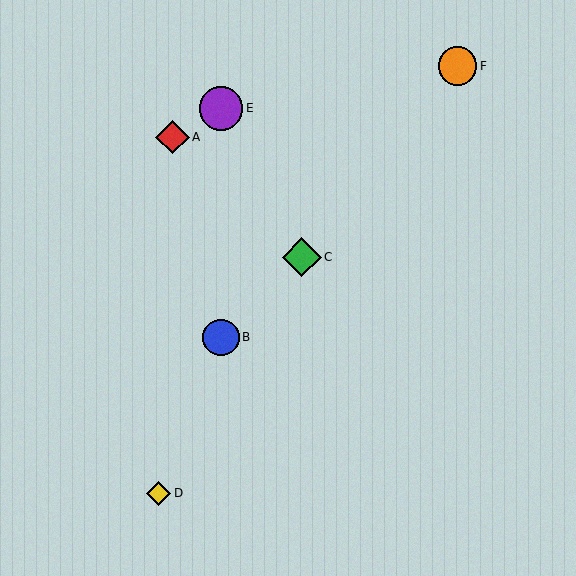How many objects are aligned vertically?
2 objects (B, E) are aligned vertically.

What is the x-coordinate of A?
Object A is at x≈172.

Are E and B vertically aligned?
Yes, both are at x≈221.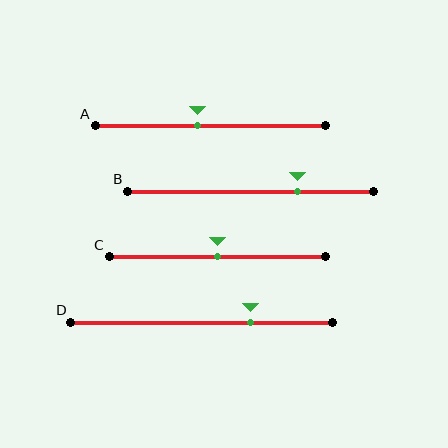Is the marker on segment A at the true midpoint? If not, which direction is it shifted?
No, the marker on segment A is shifted to the left by about 6% of the segment length.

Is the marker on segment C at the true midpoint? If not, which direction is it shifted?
Yes, the marker on segment C is at the true midpoint.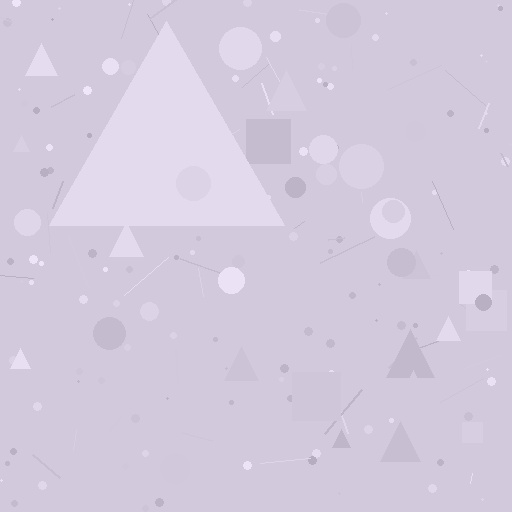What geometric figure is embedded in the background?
A triangle is embedded in the background.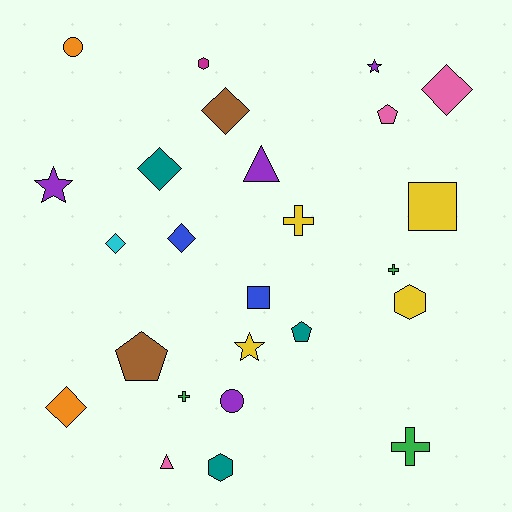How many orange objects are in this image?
There are 2 orange objects.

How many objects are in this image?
There are 25 objects.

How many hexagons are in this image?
There are 3 hexagons.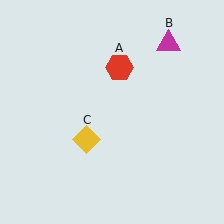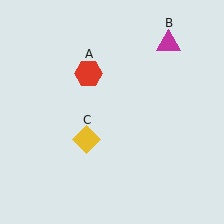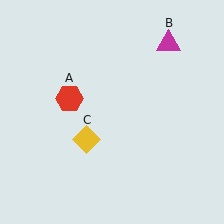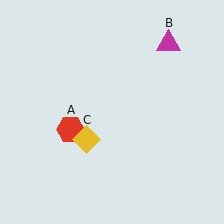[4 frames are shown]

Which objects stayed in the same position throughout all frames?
Magenta triangle (object B) and yellow diamond (object C) remained stationary.